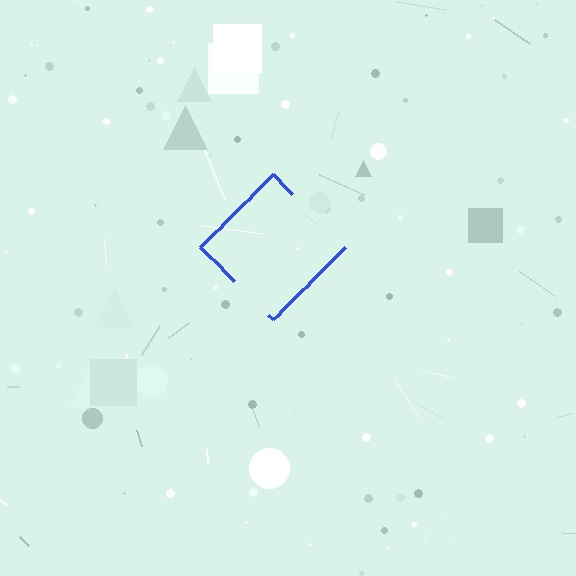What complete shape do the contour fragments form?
The contour fragments form a diamond.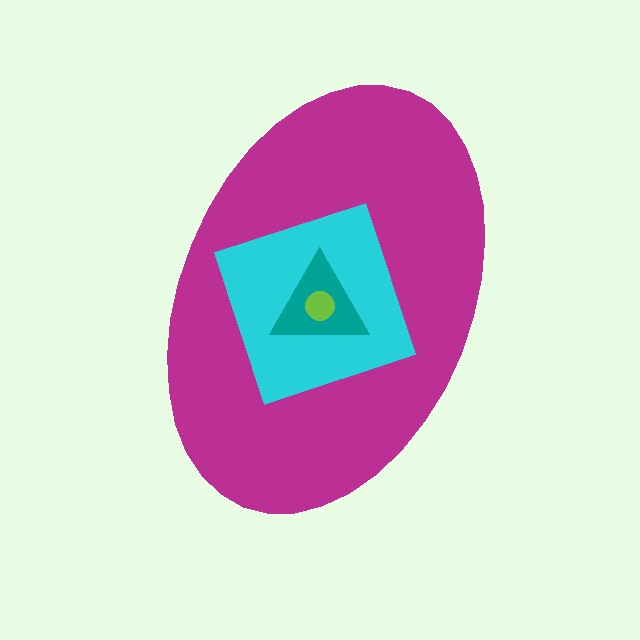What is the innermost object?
The lime circle.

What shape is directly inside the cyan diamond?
The teal triangle.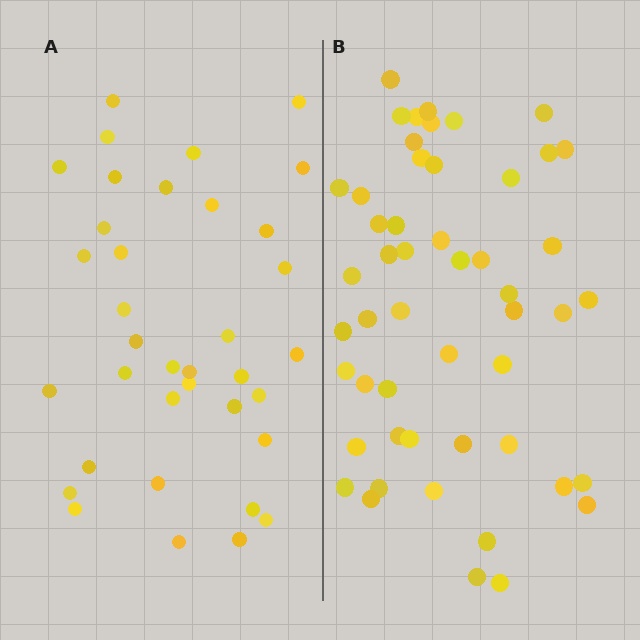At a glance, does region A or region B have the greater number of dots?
Region B (the right region) has more dots.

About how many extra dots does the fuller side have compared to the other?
Region B has approximately 15 more dots than region A.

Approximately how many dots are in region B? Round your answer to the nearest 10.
About 50 dots. (The exact count is 51, which rounds to 50.)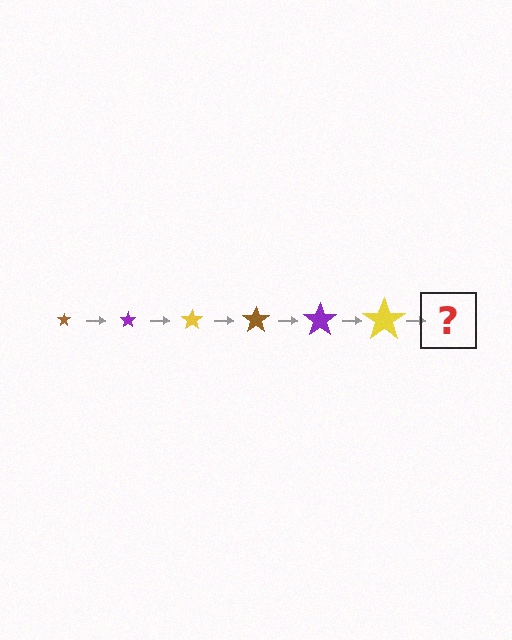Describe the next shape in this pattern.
It should be a brown star, larger than the previous one.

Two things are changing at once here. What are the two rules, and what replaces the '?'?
The two rules are that the star grows larger each step and the color cycles through brown, purple, and yellow. The '?' should be a brown star, larger than the previous one.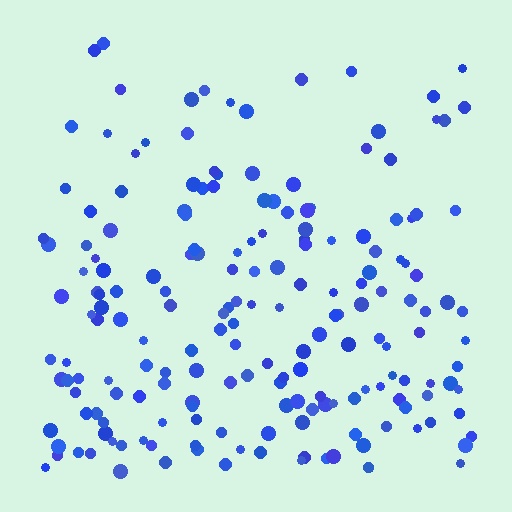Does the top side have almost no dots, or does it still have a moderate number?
Still a moderate number, just noticeably fewer than the bottom.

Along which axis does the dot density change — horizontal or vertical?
Vertical.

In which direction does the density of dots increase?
From top to bottom, with the bottom side densest.